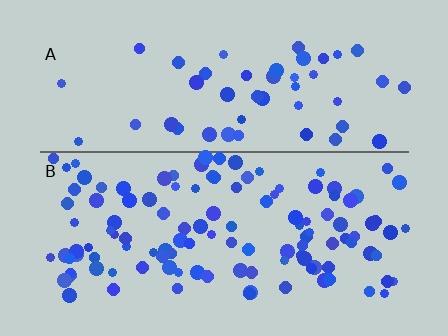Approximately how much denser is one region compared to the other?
Approximately 2.4× — region B over region A.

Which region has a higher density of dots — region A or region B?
B (the bottom).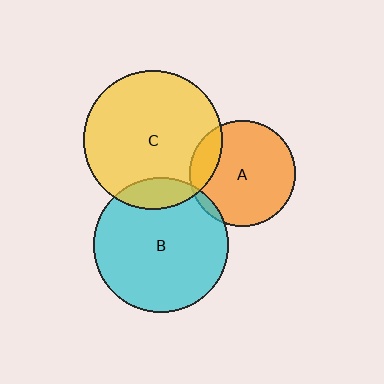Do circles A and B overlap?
Yes.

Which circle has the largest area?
Circle C (yellow).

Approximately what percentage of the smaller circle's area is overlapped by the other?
Approximately 5%.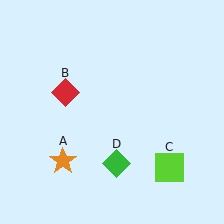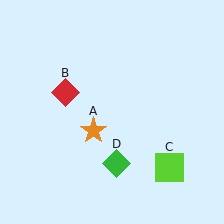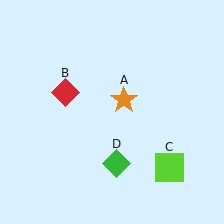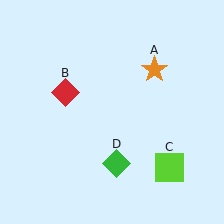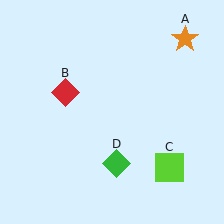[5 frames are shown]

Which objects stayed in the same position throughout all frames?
Red diamond (object B) and lime square (object C) and green diamond (object D) remained stationary.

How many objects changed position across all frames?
1 object changed position: orange star (object A).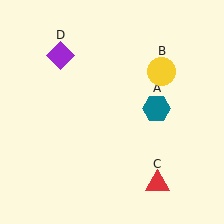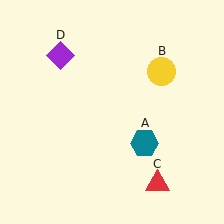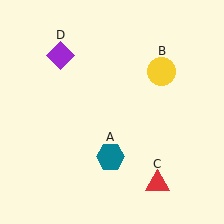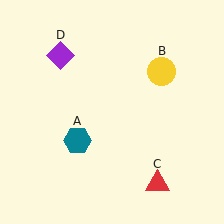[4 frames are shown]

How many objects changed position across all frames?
1 object changed position: teal hexagon (object A).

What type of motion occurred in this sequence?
The teal hexagon (object A) rotated clockwise around the center of the scene.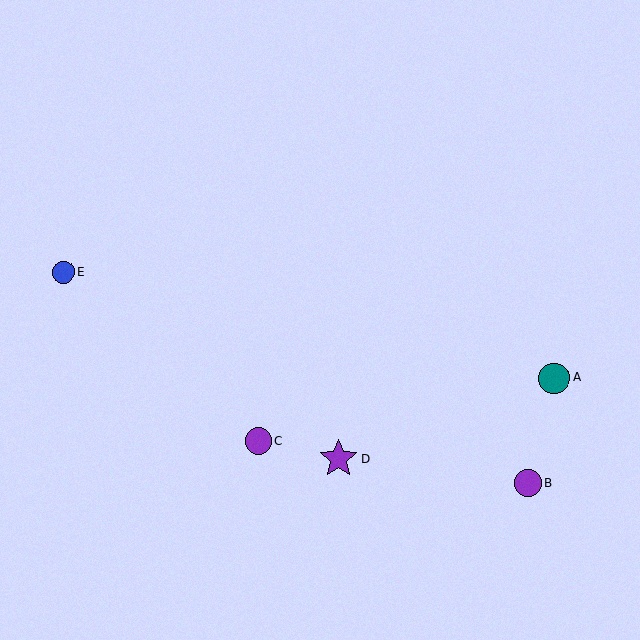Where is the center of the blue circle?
The center of the blue circle is at (63, 272).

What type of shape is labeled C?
Shape C is a purple circle.